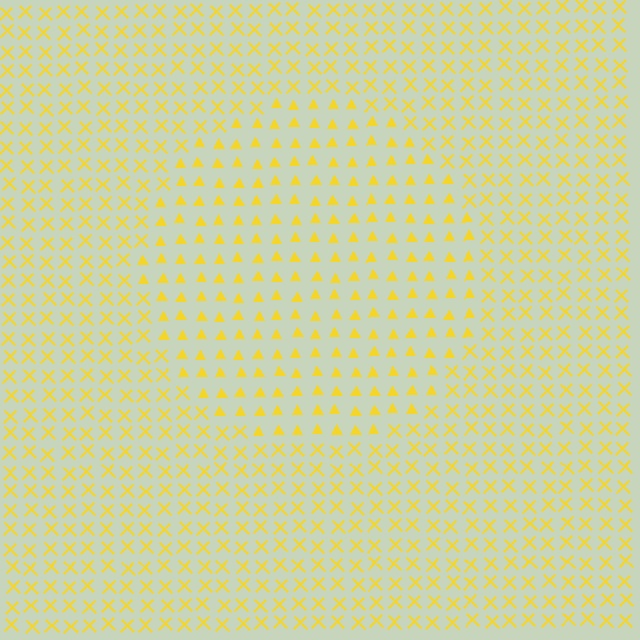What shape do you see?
I see a circle.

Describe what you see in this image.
The image is filled with small yellow elements arranged in a uniform grid. A circle-shaped region contains triangles, while the surrounding area contains X marks. The boundary is defined purely by the change in element shape.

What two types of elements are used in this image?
The image uses triangles inside the circle region and X marks outside it.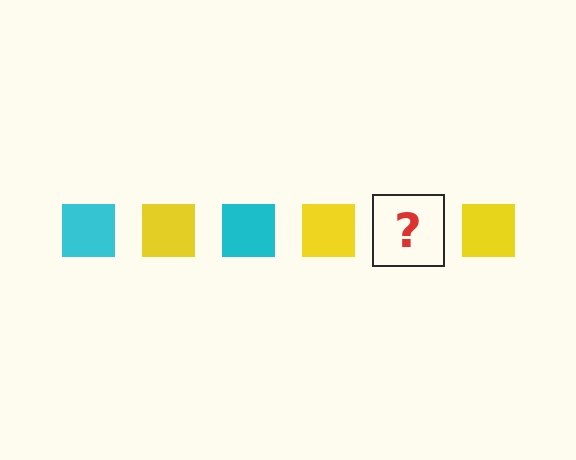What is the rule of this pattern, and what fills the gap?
The rule is that the pattern cycles through cyan, yellow squares. The gap should be filled with a cyan square.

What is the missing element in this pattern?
The missing element is a cyan square.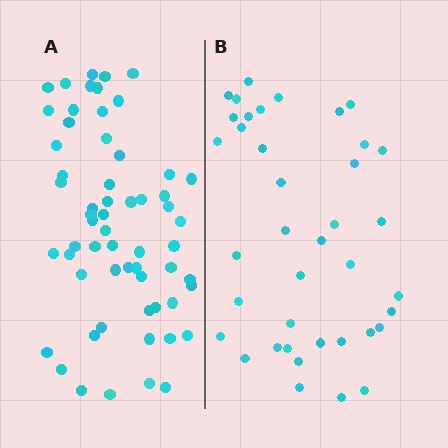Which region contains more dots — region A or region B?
Region A (the left region) has more dots.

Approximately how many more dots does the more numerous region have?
Region A has approximately 20 more dots than region B.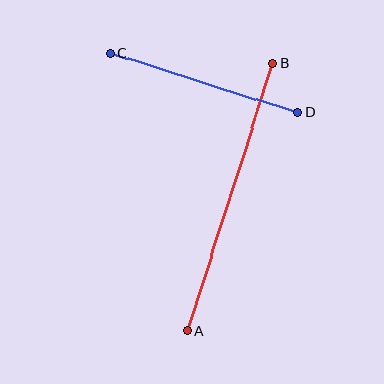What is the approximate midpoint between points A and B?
The midpoint is at approximately (230, 197) pixels.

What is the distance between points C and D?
The distance is approximately 197 pixels.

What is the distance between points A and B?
The distance is approximately 280 pixels.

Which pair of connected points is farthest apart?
Points A and B are farthest apart.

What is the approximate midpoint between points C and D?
The midpoint is at approximately (204, 83) pixels.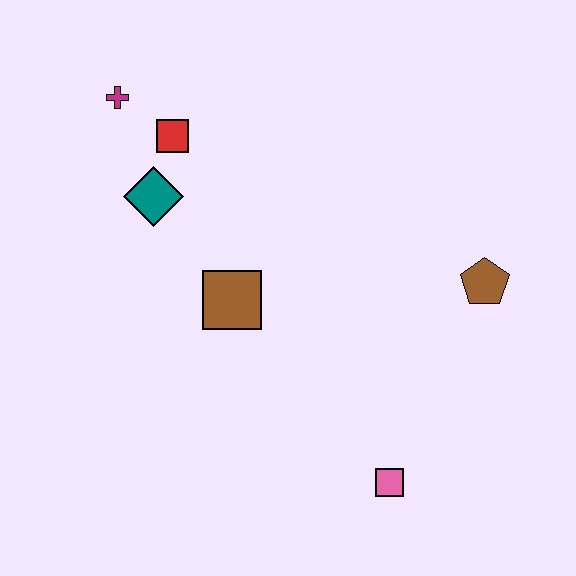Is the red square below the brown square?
No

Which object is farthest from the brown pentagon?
The magenta cross is farthest from the brown pentagon.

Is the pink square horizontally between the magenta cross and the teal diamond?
No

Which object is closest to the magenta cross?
The red square is closest to the magenta cross.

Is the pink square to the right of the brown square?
Yes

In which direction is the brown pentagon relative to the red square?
The brown pentagon is to the right of the red square.